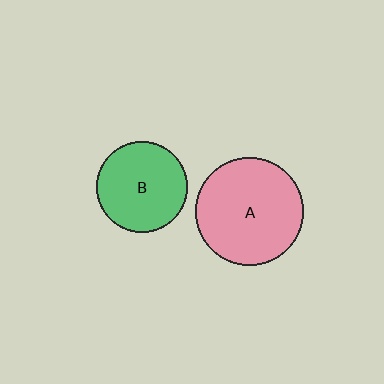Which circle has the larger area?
Circle A (pink).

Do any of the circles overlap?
No, none of the circles overlap.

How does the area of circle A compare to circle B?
Approximately 1.4 times.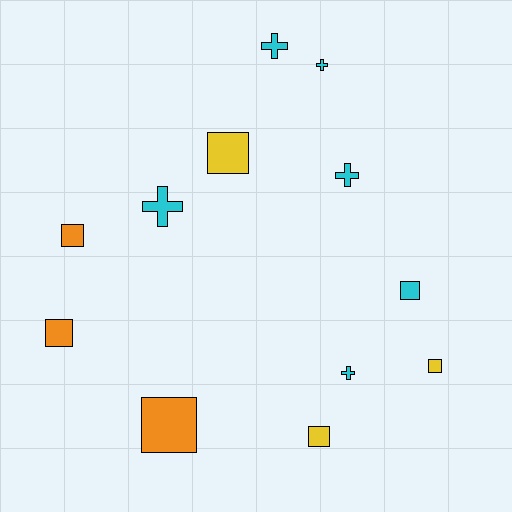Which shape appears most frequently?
Square, with 7 objects.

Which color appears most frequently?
Cyan, with 6 objects.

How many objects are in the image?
There are 12 objects.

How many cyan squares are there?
There is 1 cyan square.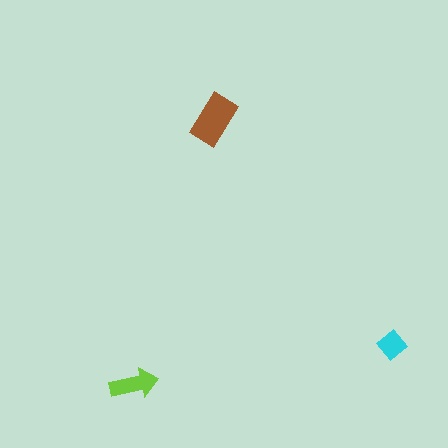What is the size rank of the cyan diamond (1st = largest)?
3rd.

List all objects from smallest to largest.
The cyan diamond, the lime arrow, the brown rectangle.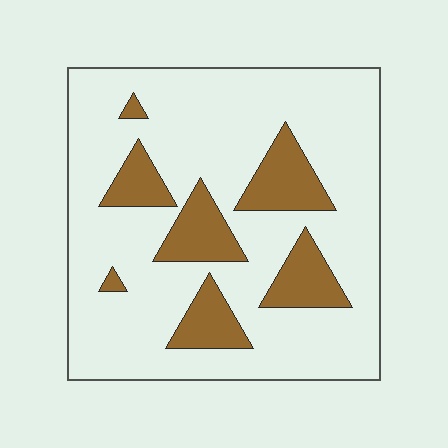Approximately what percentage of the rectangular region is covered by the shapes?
Approximately 20%.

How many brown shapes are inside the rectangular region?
7.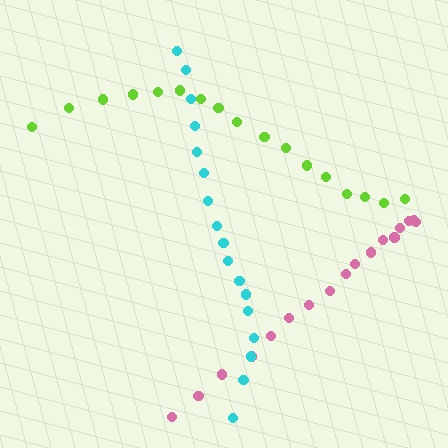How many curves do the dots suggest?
There are 3 distinct paths.